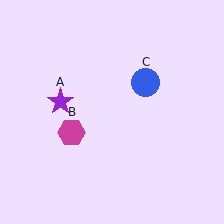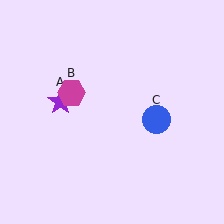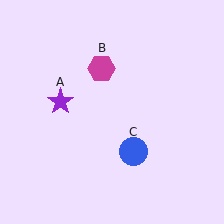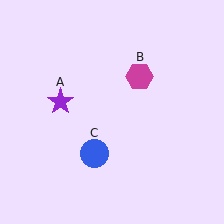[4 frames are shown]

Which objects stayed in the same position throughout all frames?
Purple star (object A) remained stationary.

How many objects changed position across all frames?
2 objects changed position: magenta hexagon (object B), blue circle (object C).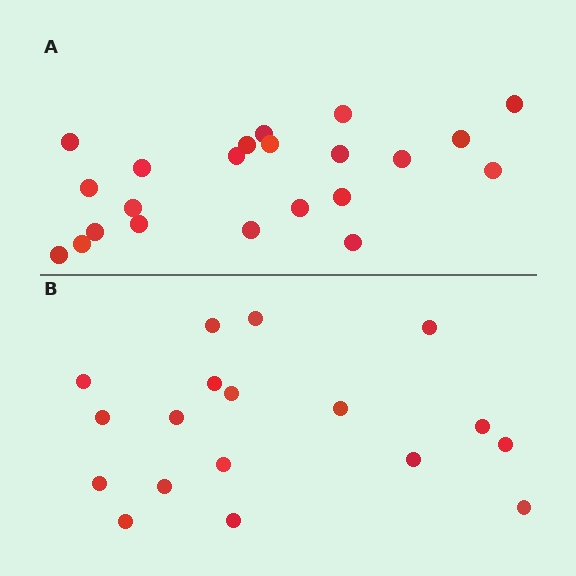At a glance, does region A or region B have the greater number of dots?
Region A (the top region) has more dots.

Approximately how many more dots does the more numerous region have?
Region A has about 4 more dots than region B.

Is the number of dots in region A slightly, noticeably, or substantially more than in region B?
Region A has only slightly more — the two regions are fairly close. The ratio is roughly 1.2 to 1.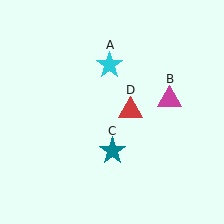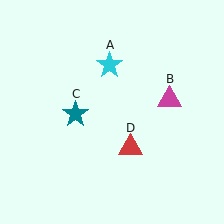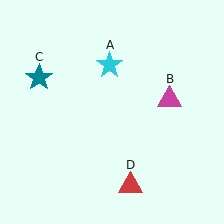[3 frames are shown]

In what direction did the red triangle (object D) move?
The red triangle (object D) moved down.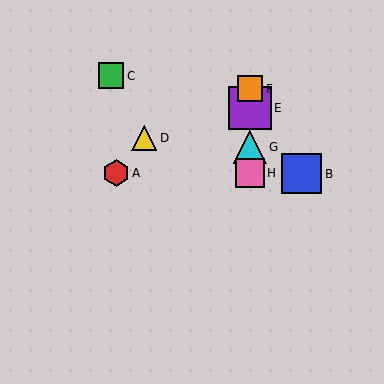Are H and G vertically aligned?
Yes, both are at x≈250.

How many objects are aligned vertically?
4 objects (E, F, G, H) are aligned vertically.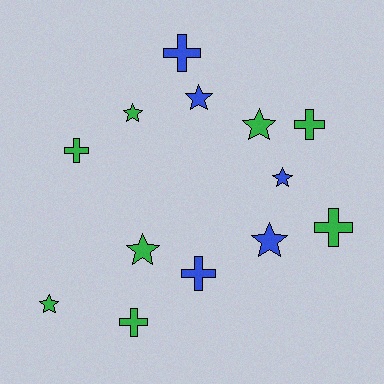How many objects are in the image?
There are 13 objects.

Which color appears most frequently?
Green, with 8 objects.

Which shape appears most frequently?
Star, with 7 objects.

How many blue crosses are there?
There are 2 blue crosses.